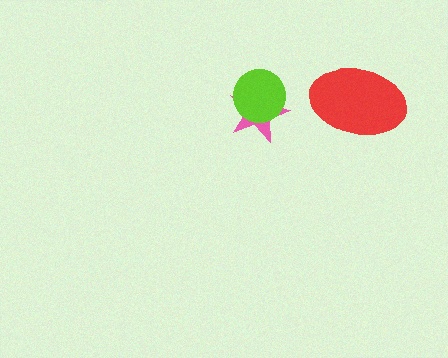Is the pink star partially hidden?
Yes, it is partially covered by another shape.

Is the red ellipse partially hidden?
No, no other shape covers it.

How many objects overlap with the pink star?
1 object overlaps with the pink star.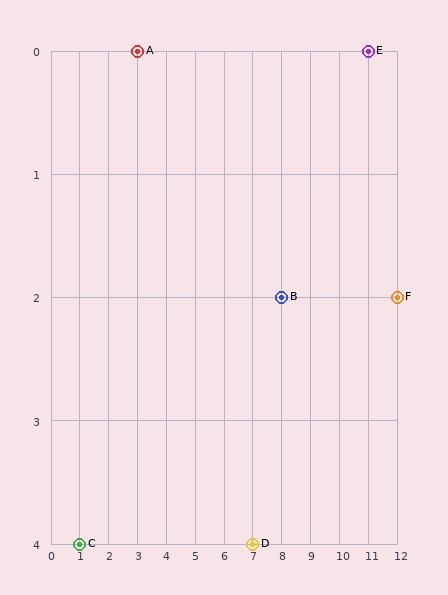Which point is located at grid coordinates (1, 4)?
Point C is at (1, 4).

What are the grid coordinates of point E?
Point E is at grid coordinates (11, 0).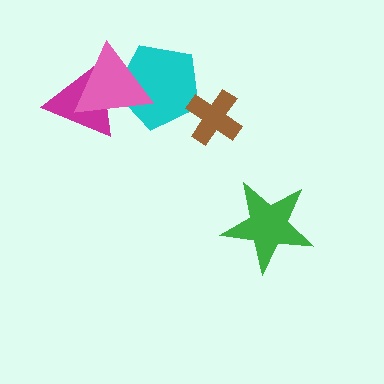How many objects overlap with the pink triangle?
2 objects overlap with the pink triangle.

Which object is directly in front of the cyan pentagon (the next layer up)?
The magenta triangle is directly in front of the cyan pentagon.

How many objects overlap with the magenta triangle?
2 objects overlap with the magenta triangle.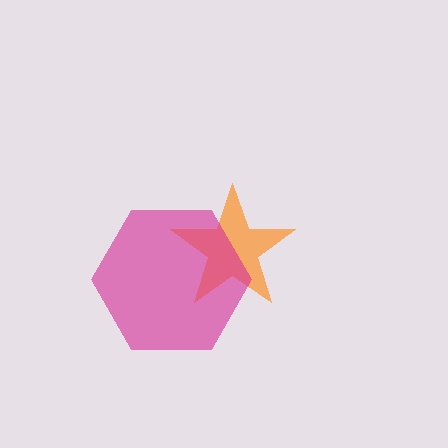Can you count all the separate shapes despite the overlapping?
Yes, there are 2 separate shapes.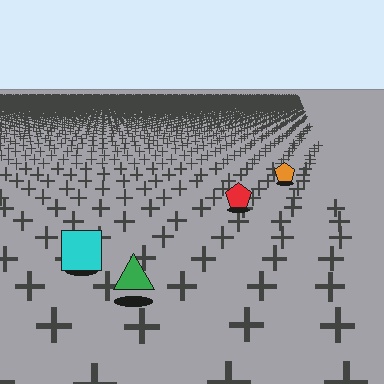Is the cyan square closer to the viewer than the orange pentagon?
Yes. The cyan square is closer — you can tell from the texture gradient: the ground texture is coarser near it.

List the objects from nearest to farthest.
From nearest to farthest: the green triangle, the cyan square, the red pentagon, the orange pentagon.